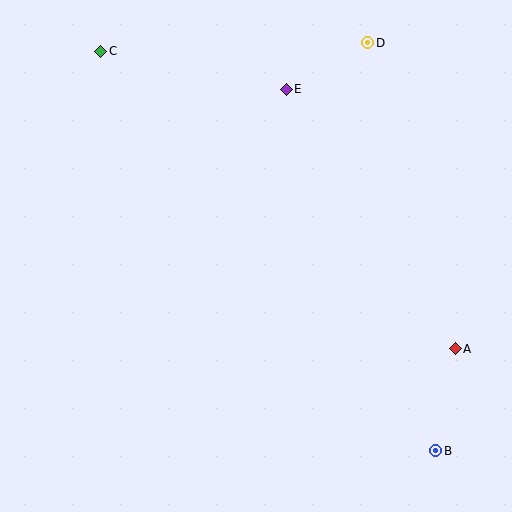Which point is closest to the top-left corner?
Point C is closest to the top-left corner.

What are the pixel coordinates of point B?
Point B is at (436, 451).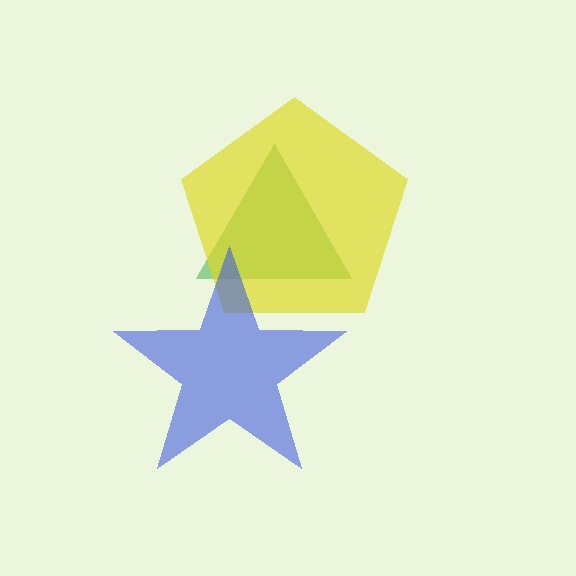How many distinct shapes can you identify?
There are 3 distinct shapes: a green triangle, a yellow pentagon, a blue star.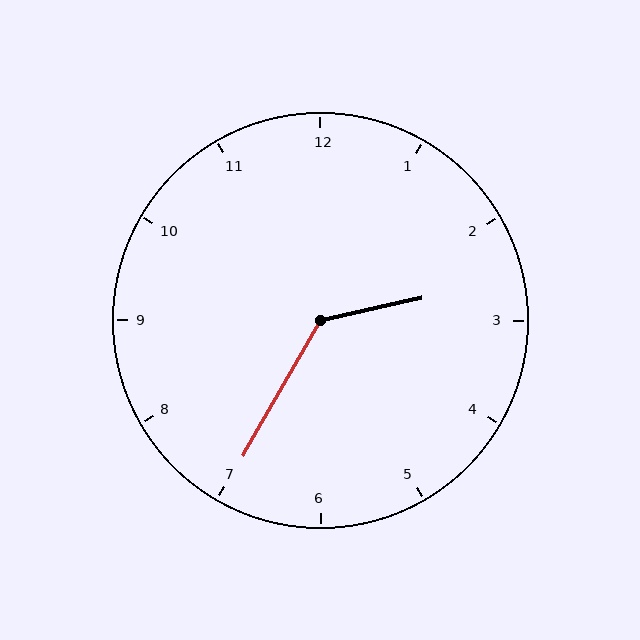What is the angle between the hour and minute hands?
Approximately 132 degrees.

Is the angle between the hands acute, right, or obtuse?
It is obtuse.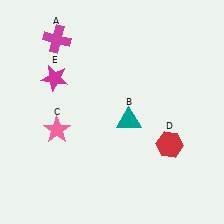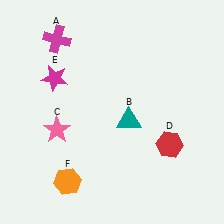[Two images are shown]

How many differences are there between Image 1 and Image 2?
There is 1 difference between the two images.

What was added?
An orange hexagon (F) was added in Image 2.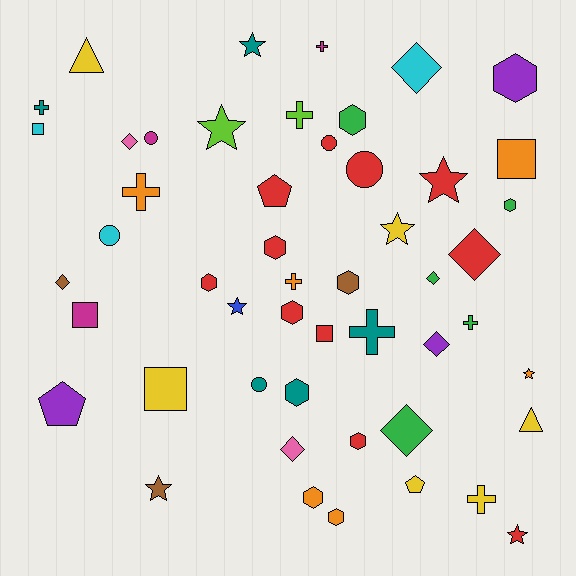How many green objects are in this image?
There are 5 green objects.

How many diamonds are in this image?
There are 8 diamonds.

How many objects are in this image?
There are 50 objects.